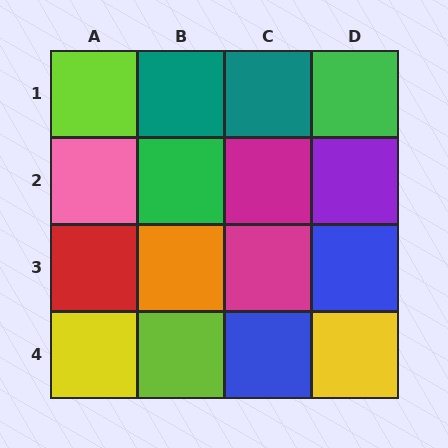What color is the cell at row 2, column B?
Green.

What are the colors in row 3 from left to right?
Red, orange, magenta, blue.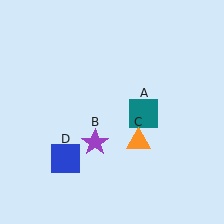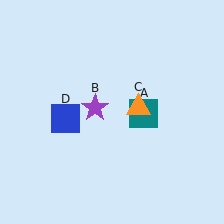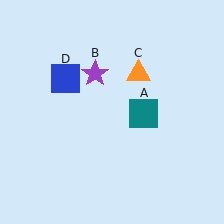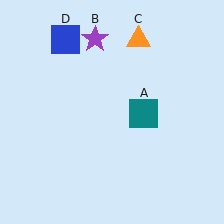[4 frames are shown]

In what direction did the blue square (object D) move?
The blue square (object D) moved up.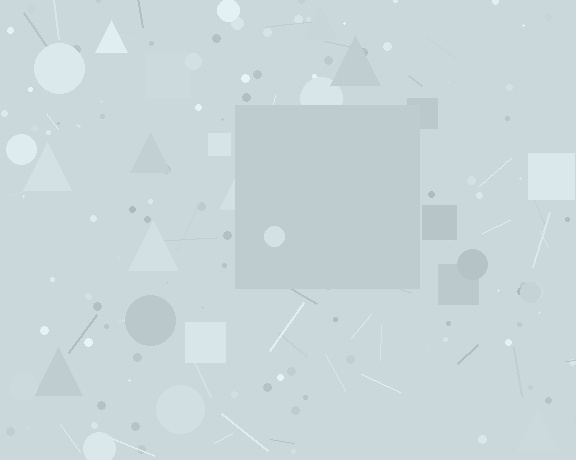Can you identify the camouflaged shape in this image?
The camouflaged shape is a square.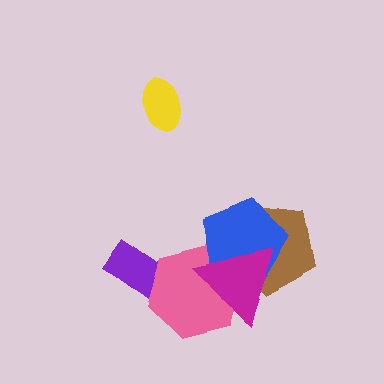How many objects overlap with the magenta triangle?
3 objects overlap with the magenta triangle.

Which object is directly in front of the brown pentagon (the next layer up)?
The blue pentagon is directly in front of the brown pentagon.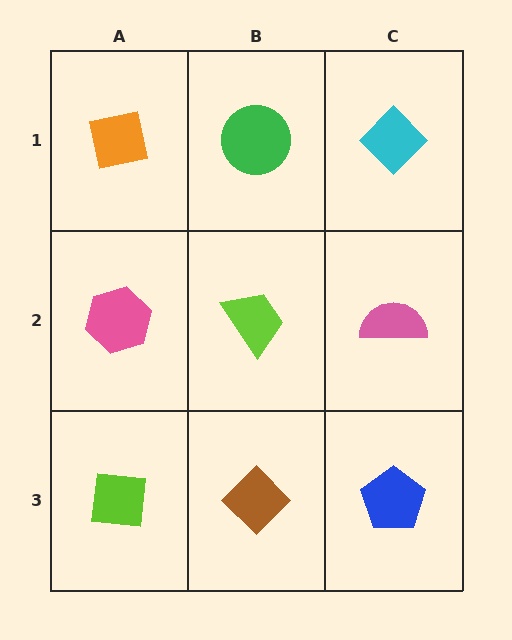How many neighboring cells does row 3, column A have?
2.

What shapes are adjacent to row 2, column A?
An orange square (row 1, column A), a lime square (row 3, column A), a lime trapezoid (row 2, column B).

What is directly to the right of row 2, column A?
A lime trapezoid.